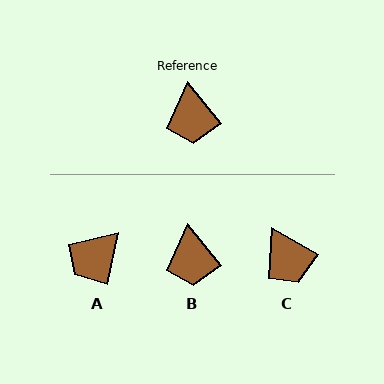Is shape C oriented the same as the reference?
No, it is off by about 21 degrees.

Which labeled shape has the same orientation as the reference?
B.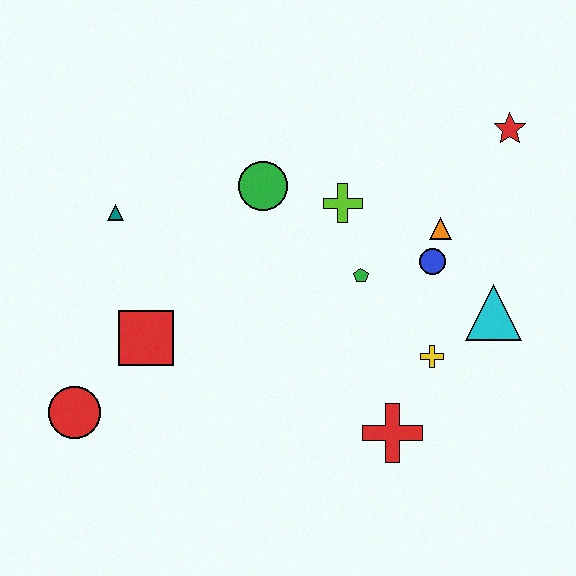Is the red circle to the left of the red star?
Yes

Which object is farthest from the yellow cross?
The red circle is farthest from the yellow cross.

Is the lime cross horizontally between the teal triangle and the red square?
No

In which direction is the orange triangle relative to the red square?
The orange triangle is to the right of the red square.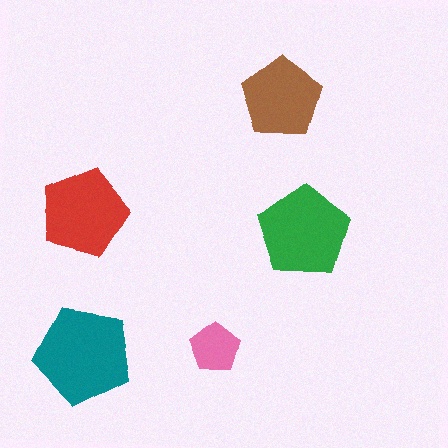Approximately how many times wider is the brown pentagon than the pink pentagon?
About 1.5 times wider.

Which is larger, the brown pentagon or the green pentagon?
The green one.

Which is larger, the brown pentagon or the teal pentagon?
The teal one.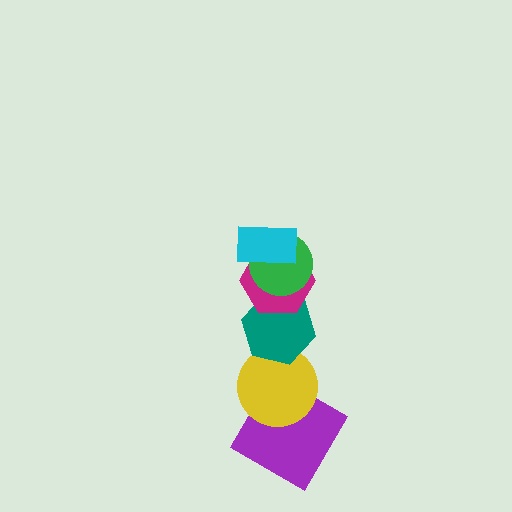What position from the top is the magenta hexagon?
The magenta hexagon is 3rd from the top.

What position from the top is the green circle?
The green circle is 2nd from the top.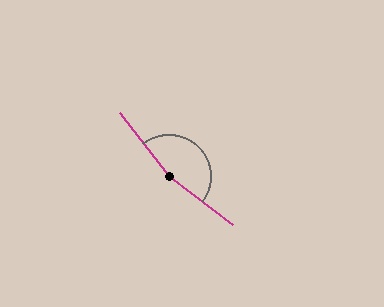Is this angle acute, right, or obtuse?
It is obtuse.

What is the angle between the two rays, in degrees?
Approximately 165 degrees.